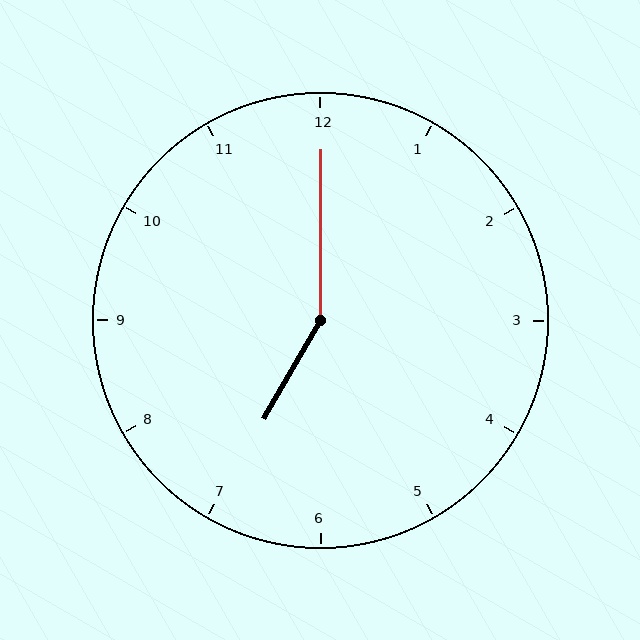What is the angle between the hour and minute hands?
Approximately 150 degrees.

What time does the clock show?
7:00.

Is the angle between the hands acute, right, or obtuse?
It is obtuse.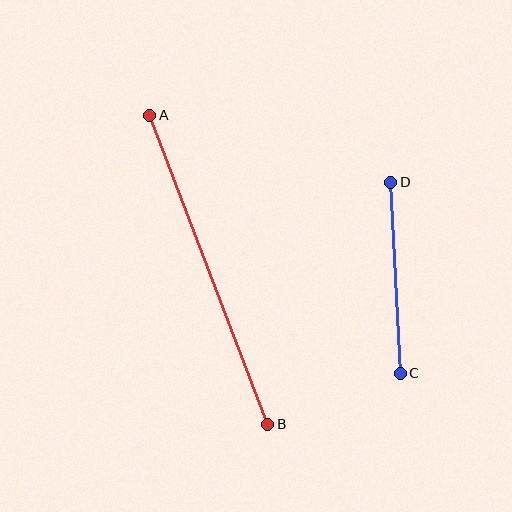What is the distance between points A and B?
The distance is approximately 331 pixels.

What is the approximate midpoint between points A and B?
The midpoint is at approximately (209, 270) pixels.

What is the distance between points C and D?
The distance is approximately 191 pixels.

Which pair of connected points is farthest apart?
Points A and B are farthest apart.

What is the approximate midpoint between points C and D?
The midpoint is at approximately (396, 278) pixels.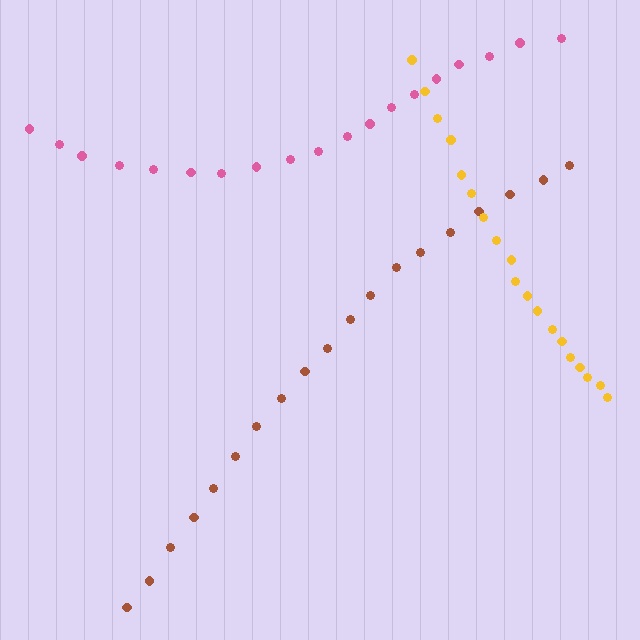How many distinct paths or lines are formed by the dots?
There are 3 distinct paths.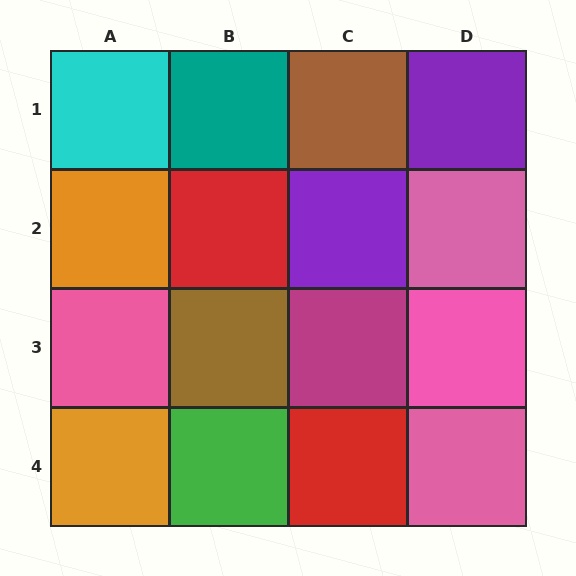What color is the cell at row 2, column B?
Red.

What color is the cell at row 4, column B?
Green.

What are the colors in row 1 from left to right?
Cyan, teal, brown, purple.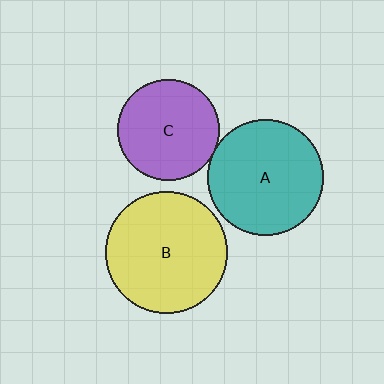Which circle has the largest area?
Circle B (yellow).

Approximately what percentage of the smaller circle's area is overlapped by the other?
Approximately 5%.